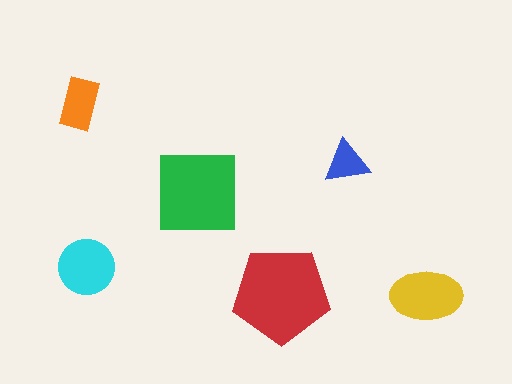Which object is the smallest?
The blue triangle.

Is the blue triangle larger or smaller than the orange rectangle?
Smaller.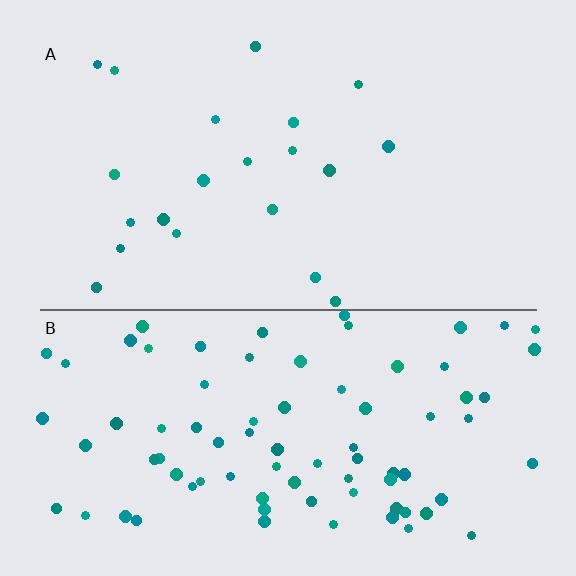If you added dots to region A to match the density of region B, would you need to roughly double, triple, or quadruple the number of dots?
Approximately quadruple.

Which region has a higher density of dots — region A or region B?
B (the bottom).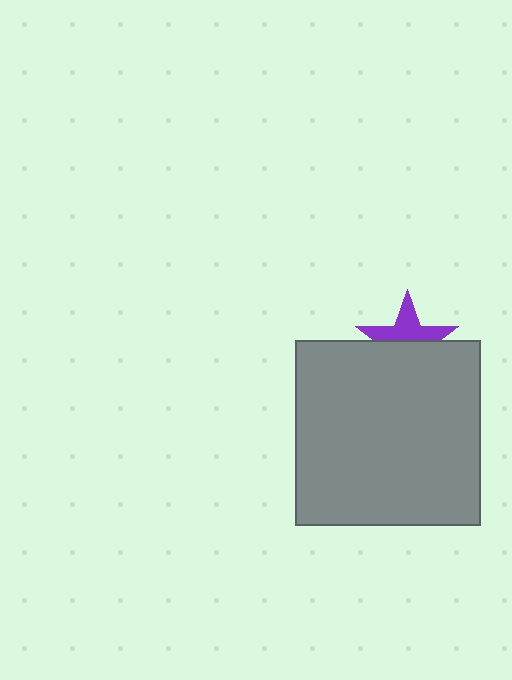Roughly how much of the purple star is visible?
About half of it is visible (roughly 47%).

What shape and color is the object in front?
The object in front is a gray square.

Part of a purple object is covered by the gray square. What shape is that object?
It is a star.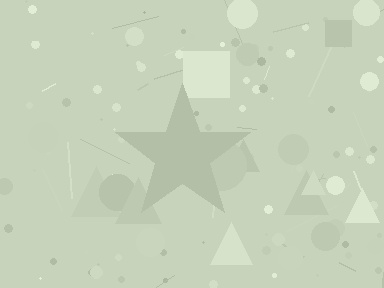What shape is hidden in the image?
A star is hidden in the image.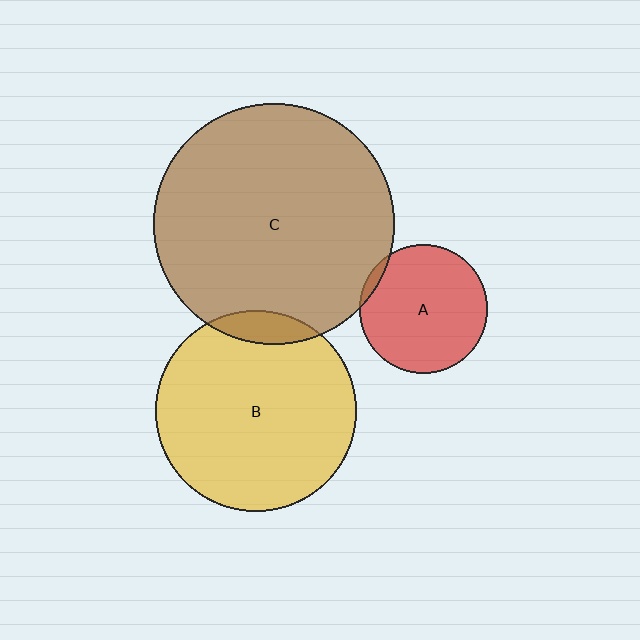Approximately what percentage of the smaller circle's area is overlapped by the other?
Approximately 5%.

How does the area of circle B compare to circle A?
Approximately 2.5 times.